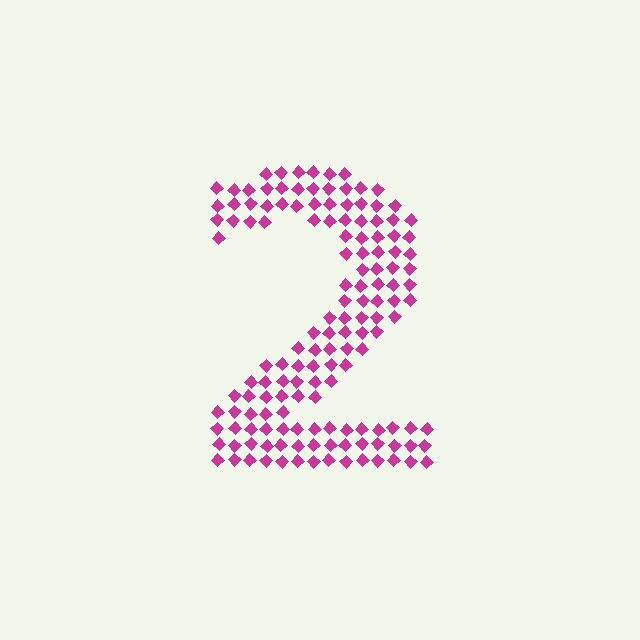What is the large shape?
The large shape is the digit 2.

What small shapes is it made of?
It is made of small diamonds.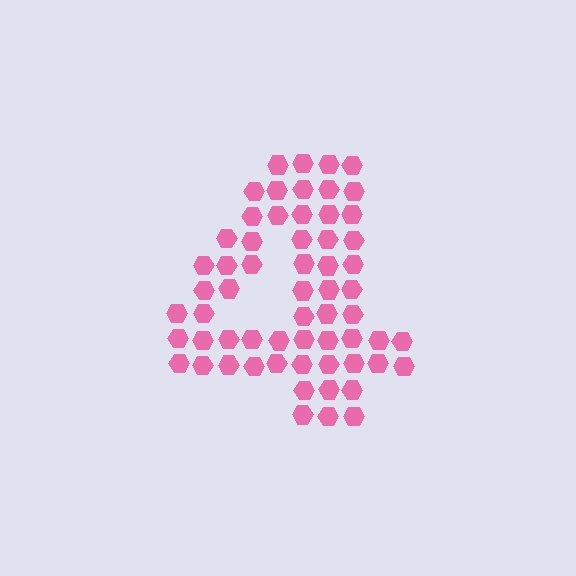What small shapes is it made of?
It is made of small hexagons.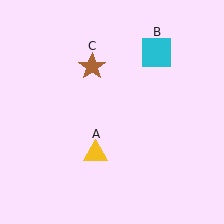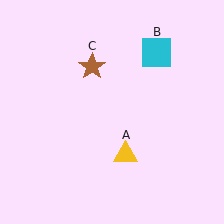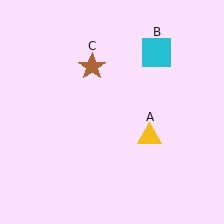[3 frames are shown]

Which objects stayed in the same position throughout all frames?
Cyan square (object B) and brown star (object C) remained stationary.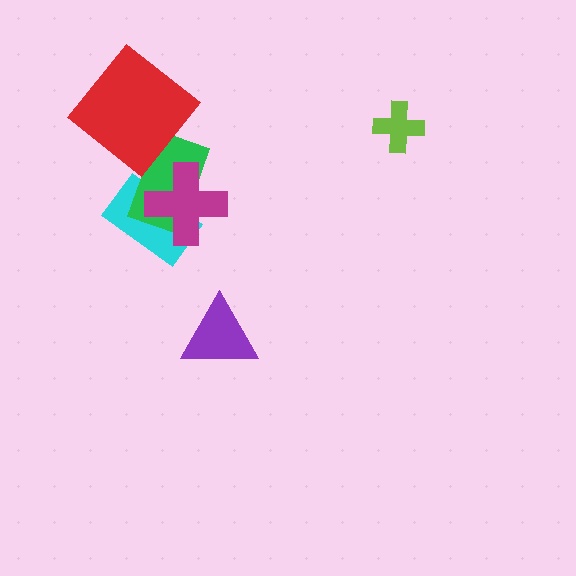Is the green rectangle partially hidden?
Yes, it is partially covered by another shape.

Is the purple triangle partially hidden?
No, no other shape covers it.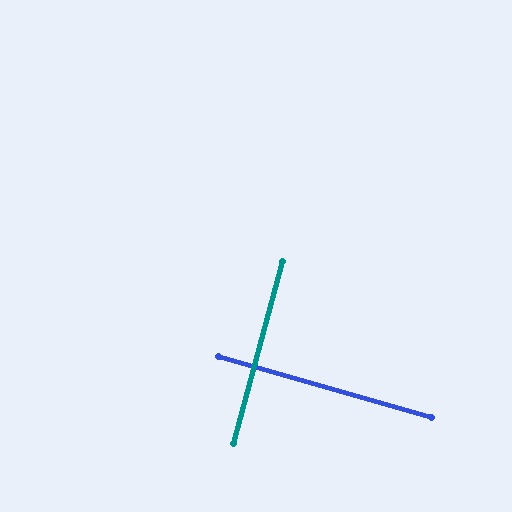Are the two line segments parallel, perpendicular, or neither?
Perpendicular — they meet at approximately 89°.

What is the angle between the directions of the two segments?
Approximately 89 degrees.